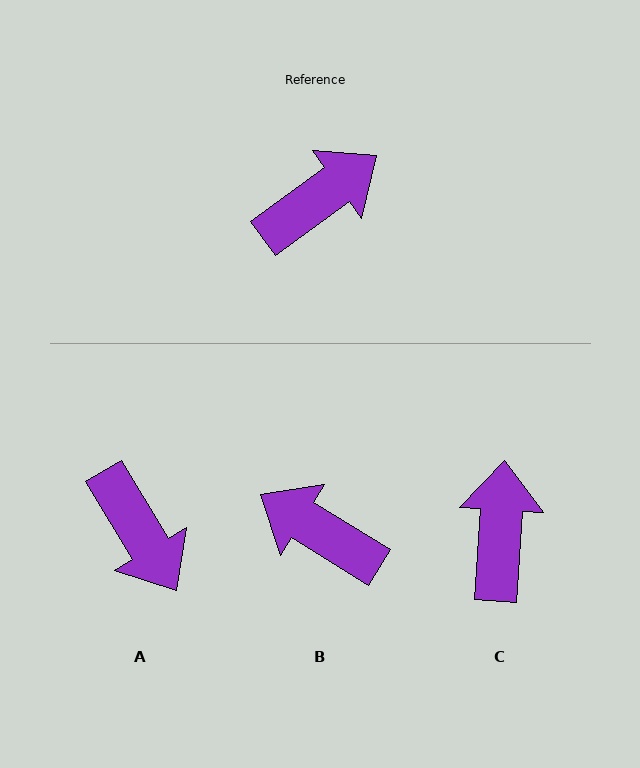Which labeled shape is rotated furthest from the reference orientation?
B, about 113 degrees away.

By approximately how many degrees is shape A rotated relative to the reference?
Approximately 95 degrees clockwise.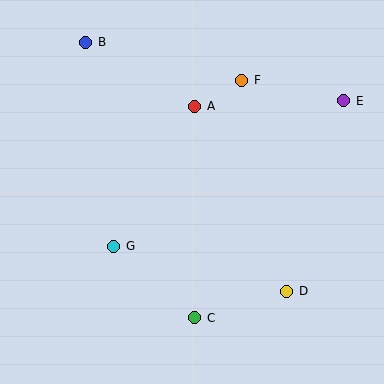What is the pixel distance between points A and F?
The distance between A and F is 54 pixels.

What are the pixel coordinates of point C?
Point C is at (195, 318).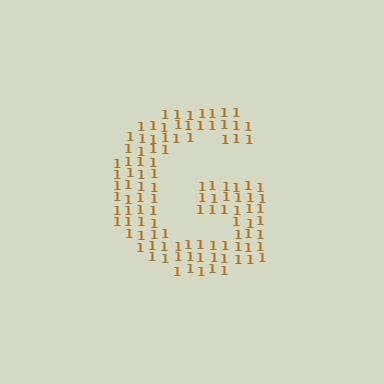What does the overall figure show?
The overall figure shows the letter G.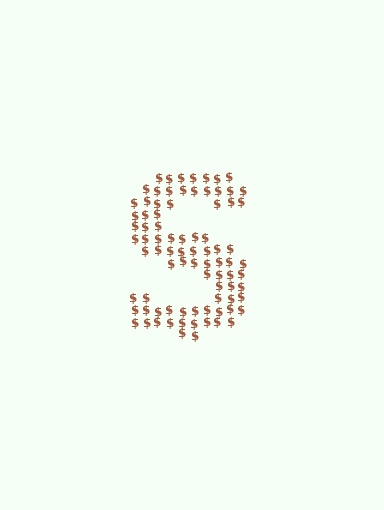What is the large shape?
The large shape is the letter S.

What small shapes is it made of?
It is made of small dollar signs.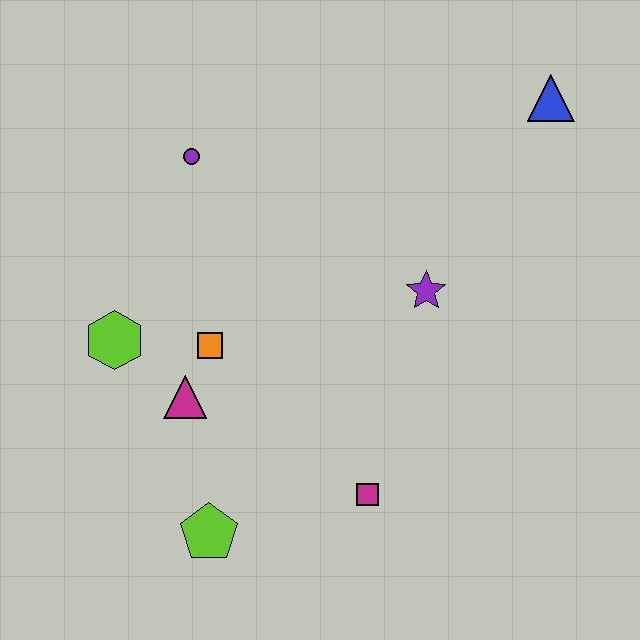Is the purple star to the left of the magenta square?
No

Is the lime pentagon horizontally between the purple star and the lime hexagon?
Yes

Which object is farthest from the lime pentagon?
The blue triangle is farthest from the lime pentagon.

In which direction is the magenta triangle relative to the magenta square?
The magenta triangle is to the left of the magenta square.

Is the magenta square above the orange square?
No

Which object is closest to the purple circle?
The orange square is closest to the purple circle.